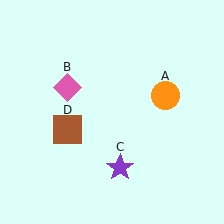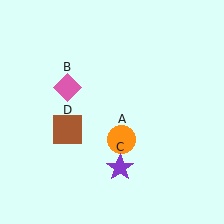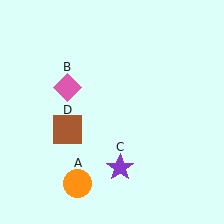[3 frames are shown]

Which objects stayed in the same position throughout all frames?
Pink diamond (object B) and purple star (object C) and brown square (object D) remained stationary.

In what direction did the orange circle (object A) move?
The orange circle (object A) moved down and to the left.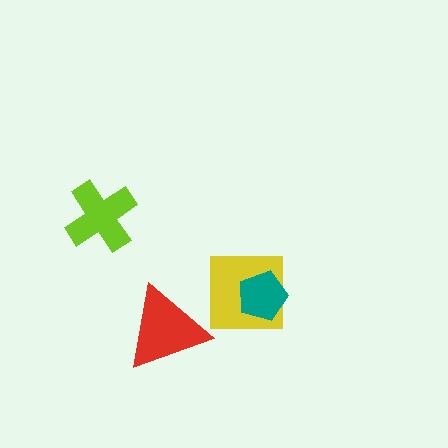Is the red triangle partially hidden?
No, no other shape covers it.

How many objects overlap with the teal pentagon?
1 object overlaps with the teal pentagon.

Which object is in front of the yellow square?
The teal pentagon is in front of the yellow square.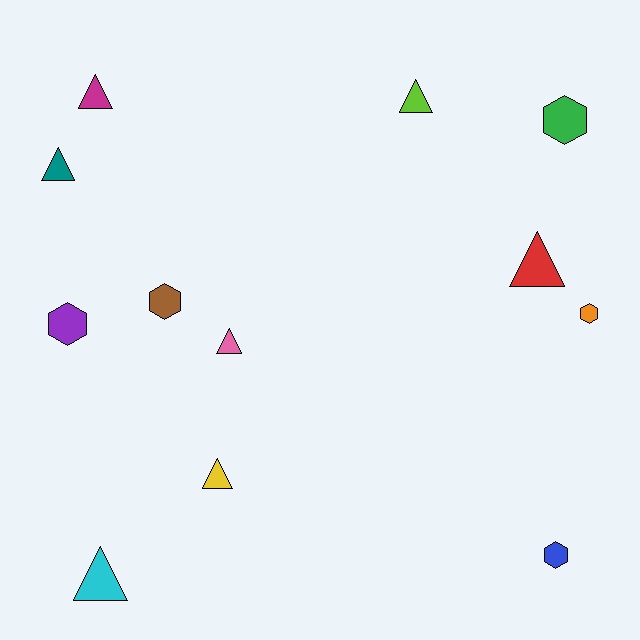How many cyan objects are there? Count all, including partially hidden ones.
There is 1 cyan object.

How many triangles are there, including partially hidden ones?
There are 7 triangles.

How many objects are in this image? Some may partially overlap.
There are 12 objects.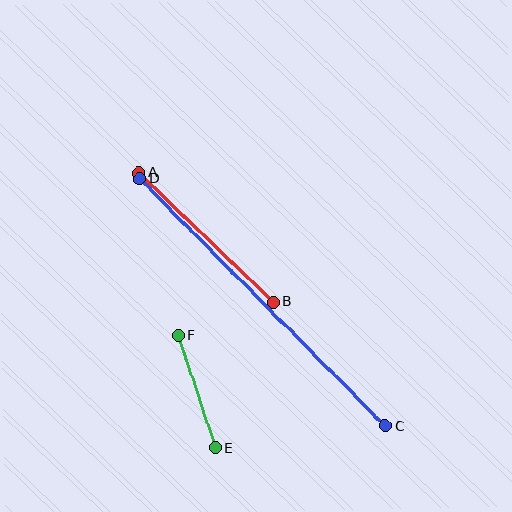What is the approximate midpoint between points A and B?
The midpoint is at approximately (206, 237) pixels.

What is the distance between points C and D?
The distance is approximately 348 pixels.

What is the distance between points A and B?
The distance is approximately 186 pixels.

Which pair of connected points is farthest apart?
Points C and D are farthest apart.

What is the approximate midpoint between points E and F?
The midpoint is at approximately (196, 392) pixels.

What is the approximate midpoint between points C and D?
The midpoint is at approximately (263, 302) pixels.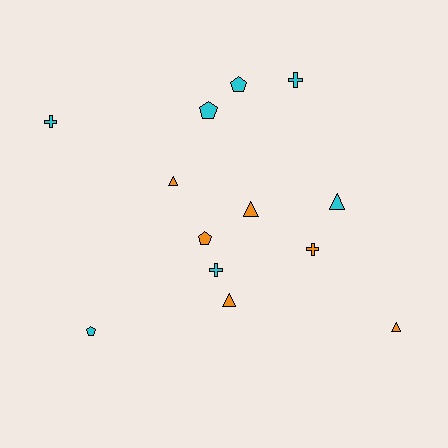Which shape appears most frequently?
Triangle, with 5 objects.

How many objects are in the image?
There are 13 objects.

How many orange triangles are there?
There are 4 orange triangles.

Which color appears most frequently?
Cyan, with 7 objects.